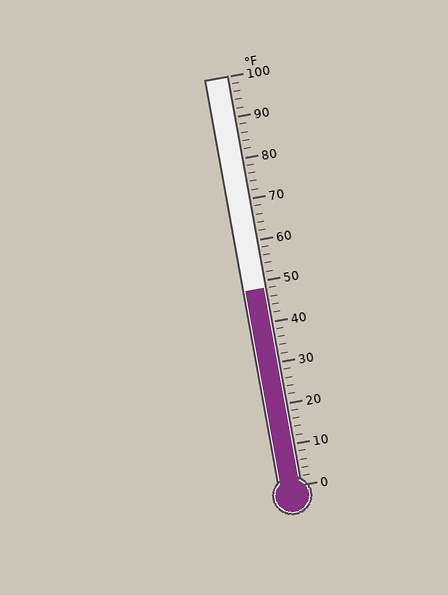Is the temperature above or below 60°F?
The temperature is below 60°F.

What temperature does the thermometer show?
The thermometer shows approximately 48°F.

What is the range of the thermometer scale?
The thermometer scale ranges from 0°F to 100°F.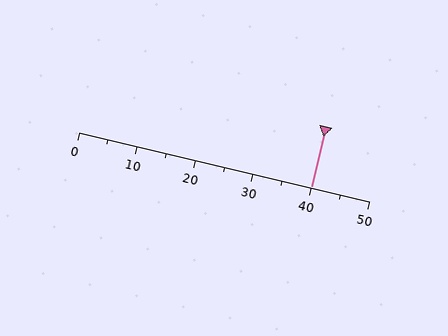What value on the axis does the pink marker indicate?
The marker indicates approximately 40.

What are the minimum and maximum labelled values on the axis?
The axis runs from 0 to 50.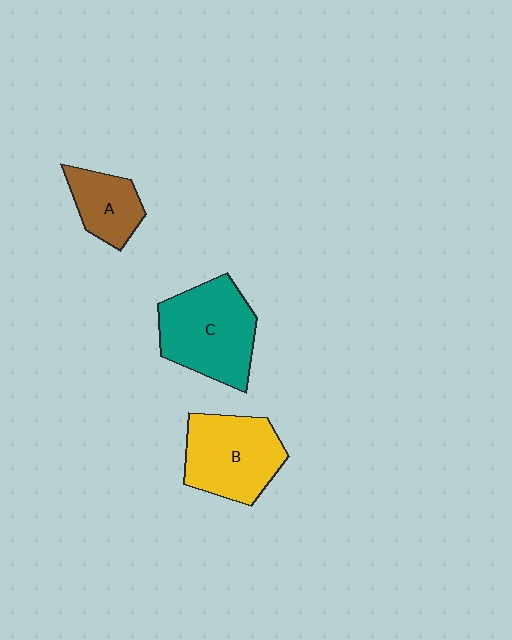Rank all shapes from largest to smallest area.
From largest to smallest: C (teal), B (yellow), A (brown).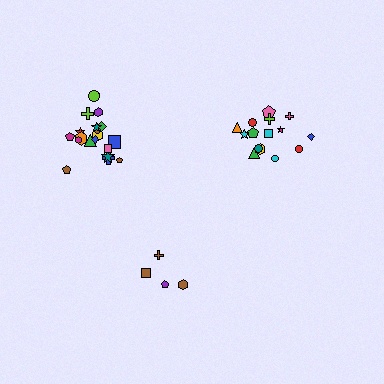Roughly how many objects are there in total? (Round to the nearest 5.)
Roughly 40 objects in total.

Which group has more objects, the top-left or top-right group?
The top-left group.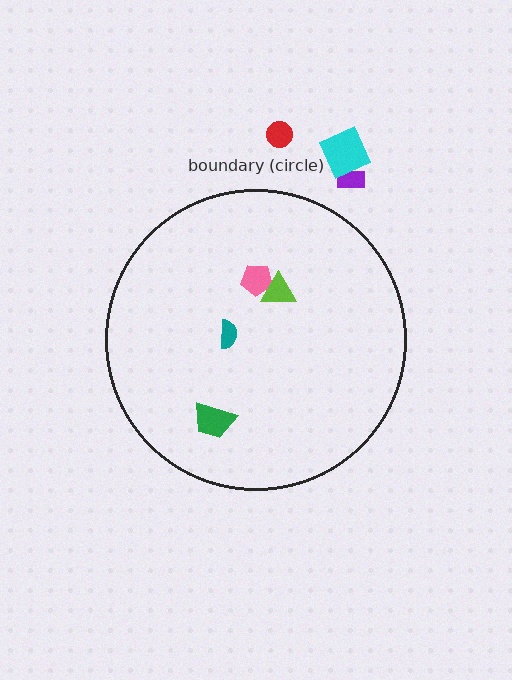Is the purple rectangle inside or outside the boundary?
Outside.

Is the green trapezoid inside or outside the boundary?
Inside.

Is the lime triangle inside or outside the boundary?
Inside.